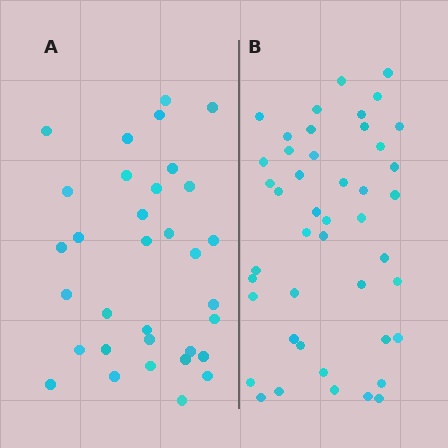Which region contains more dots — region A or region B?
Region B (the right region) has more dots.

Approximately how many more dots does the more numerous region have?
Region B has roughly 12 or so more dots than region A.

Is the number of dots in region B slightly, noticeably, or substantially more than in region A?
Region B has noticeably more, but not dramatically so. The ratio is roughly 1.4 to 1.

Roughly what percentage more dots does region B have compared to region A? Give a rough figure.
About 35% more.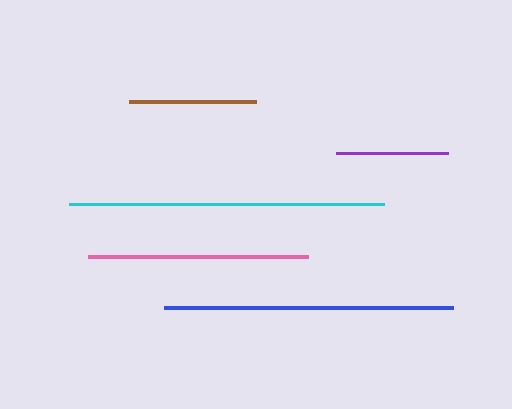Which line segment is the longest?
The cyan line is the longest at approximately 315 pixels.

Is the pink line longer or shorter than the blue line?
The blue line is longer than the pink line.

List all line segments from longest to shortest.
From longest to shortest: cyan, blue, pink, brown, purple.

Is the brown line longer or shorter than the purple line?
The brown line is longer than the purple line.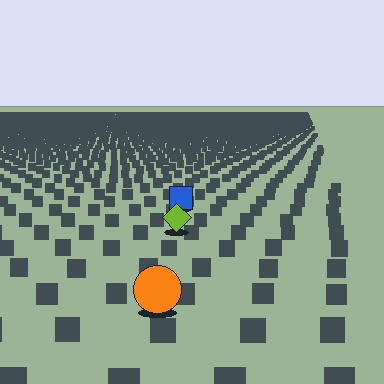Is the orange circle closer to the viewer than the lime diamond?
Yes. The orange circle is closer — you can tell from the texture gradient: the ground texture is coarser near it.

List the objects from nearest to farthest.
From nearest to farthest: the orange circle, the lime diamond, the blue square.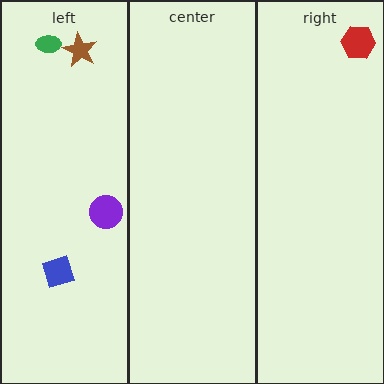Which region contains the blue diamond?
The left region.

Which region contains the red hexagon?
The right region.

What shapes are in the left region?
The blue diamond, the green ellipse, the purple circle, the brown star.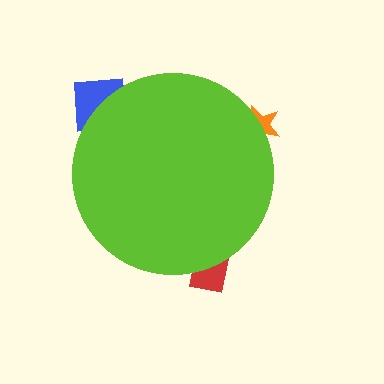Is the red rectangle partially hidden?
Yes, the red rectangle is partially hidden behind the lime circle.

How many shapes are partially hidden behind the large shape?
3 shapes are partially hidden.